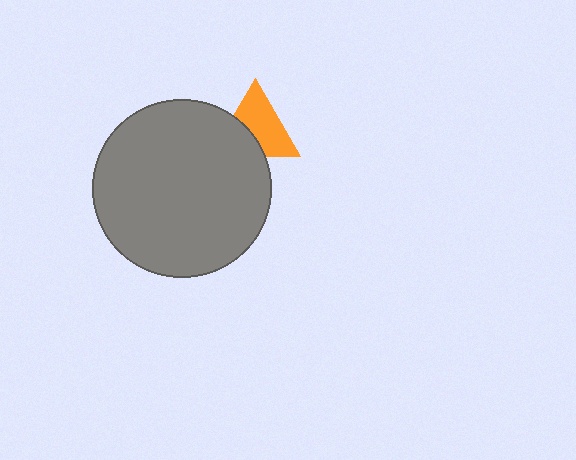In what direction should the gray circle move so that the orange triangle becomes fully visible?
The gray circle should move toward the lower-left. That is the shortest direction to clear the overlap and leave the orange triangle fully visible.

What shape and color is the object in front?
The object in front is a gray circle.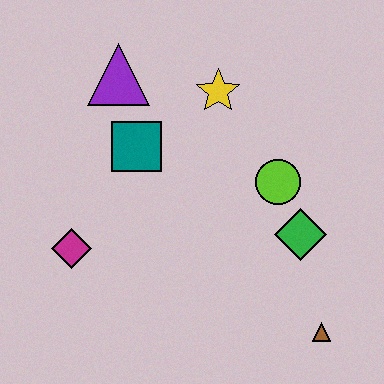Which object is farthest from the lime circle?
The magenta diamond is farthest from the lime circle.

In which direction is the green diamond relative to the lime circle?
The green diamond is below the lime circle.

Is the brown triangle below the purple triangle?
Yes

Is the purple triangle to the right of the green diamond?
No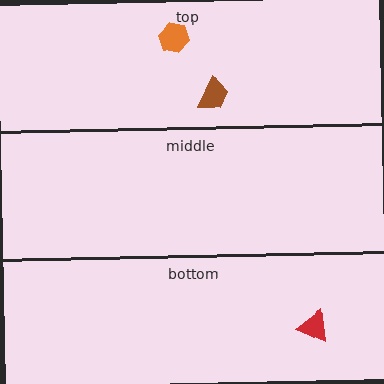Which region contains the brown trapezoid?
The top region.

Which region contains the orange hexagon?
The top region.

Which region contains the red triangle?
The bottom region.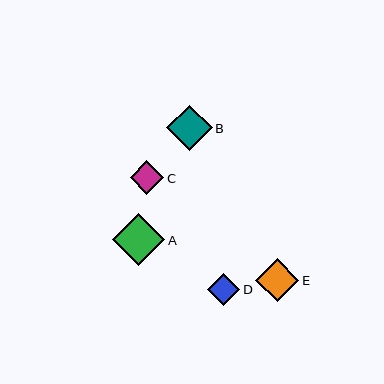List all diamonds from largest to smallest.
From largest to smallest: A, B, E, C, D.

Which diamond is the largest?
Diamond A is the largest with a size of approximately 52 pixels.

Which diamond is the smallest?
Diamond D is the smallest with a size of approximately 32 pixels.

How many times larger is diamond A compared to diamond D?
Diamond A is approximately 1.6 times the size of diamond D.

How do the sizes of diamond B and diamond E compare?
Diamond B and diamond E are approximately the same size.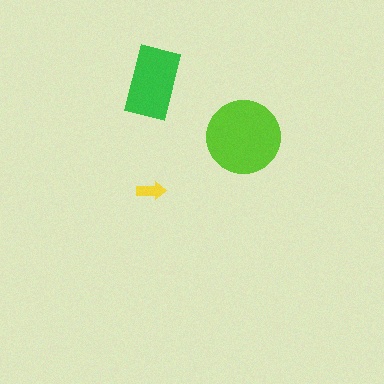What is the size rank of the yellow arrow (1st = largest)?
3rd.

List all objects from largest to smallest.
The lime circle, the green rectangle, the yellow arrow.